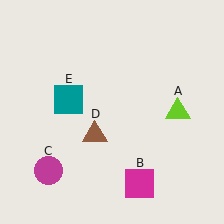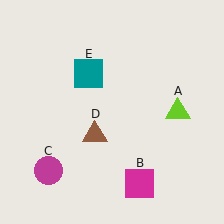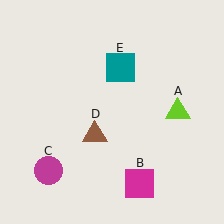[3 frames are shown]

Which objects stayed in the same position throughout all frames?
Lime triangle (object A) and magenta square (object B) and magenta circle (object C) and brown triangle (object D) remained stationary.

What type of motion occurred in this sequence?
The teal square (object E) rotated clockwise around the center of the scene.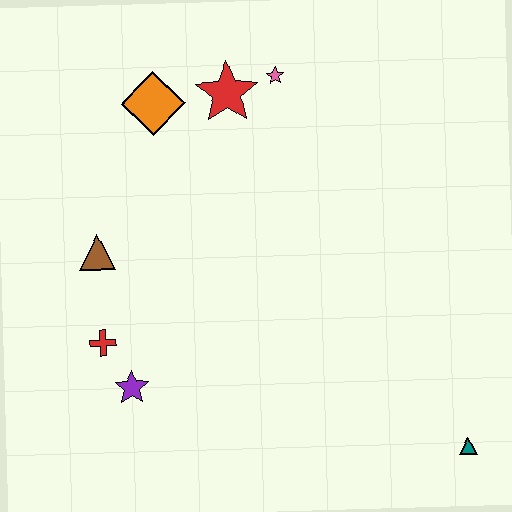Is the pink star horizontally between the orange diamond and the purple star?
No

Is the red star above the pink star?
No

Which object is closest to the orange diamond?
The red star is closest to the orange diamond.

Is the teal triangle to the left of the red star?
No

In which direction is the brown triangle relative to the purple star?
The brown triangle is above the purple star.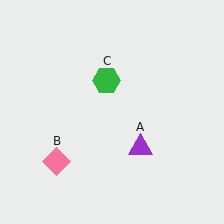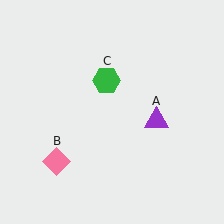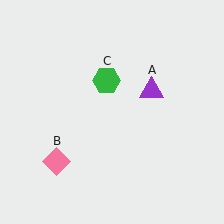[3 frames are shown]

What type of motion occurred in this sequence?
The purple triangle (object A) rotated counterclockwise around the center of the scene.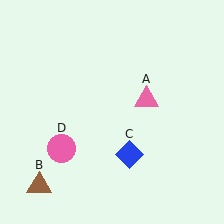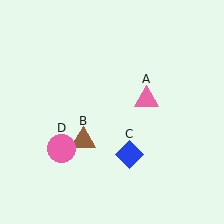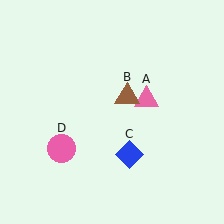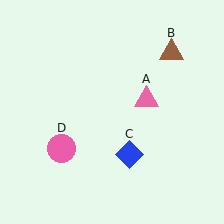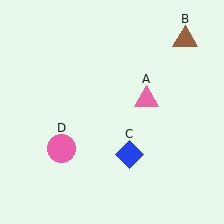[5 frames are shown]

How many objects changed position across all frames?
1 object changed position: brown triangle (object B).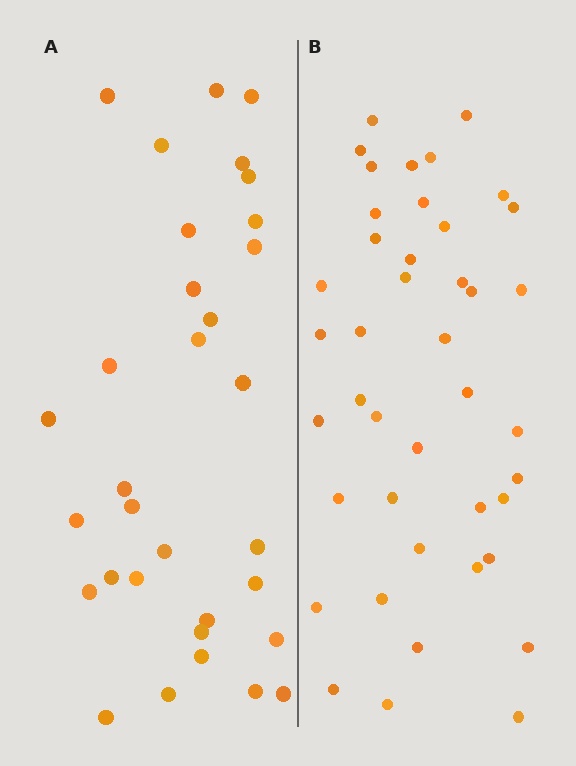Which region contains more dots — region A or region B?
Region B (the right region) has more dots.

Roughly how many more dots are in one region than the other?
Region B has roughly 10 or so more dots than region A.